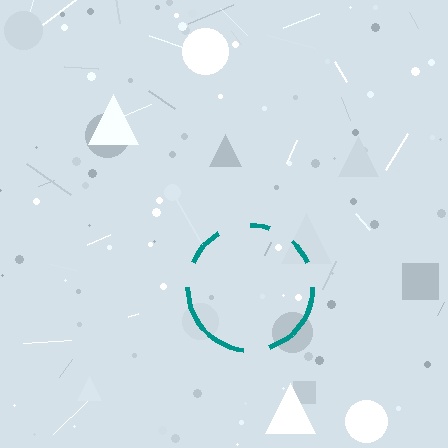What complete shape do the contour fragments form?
The contour fragments form a circle.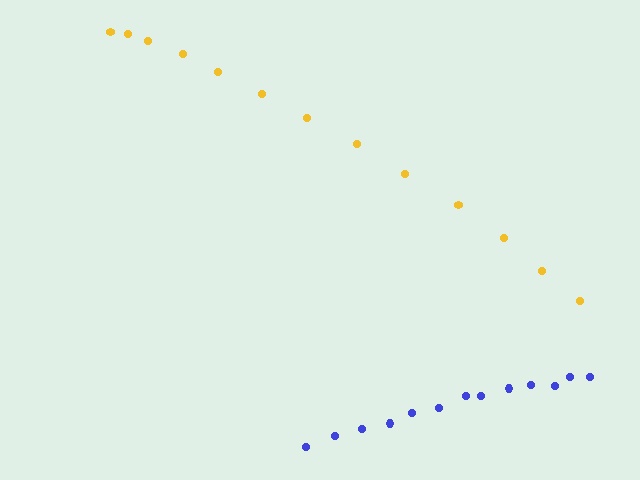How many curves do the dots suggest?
There are 2 distinct paths.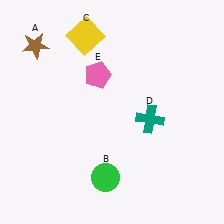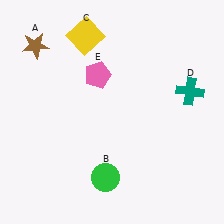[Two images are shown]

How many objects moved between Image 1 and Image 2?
1 object moved between the two images.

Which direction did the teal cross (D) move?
The teal cross (D) moved right.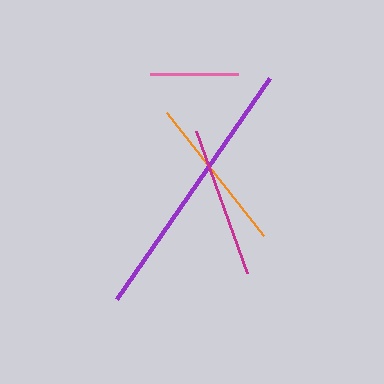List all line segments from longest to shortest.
From longest to shortest: purple, orange, magenta, pink.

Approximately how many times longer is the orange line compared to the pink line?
The orange line is approximately 1.8 times the length of the pink line.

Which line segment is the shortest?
The pink line is the shortest at approximately 88 pixels.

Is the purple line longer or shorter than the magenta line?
The purple line is longer than the magenta line.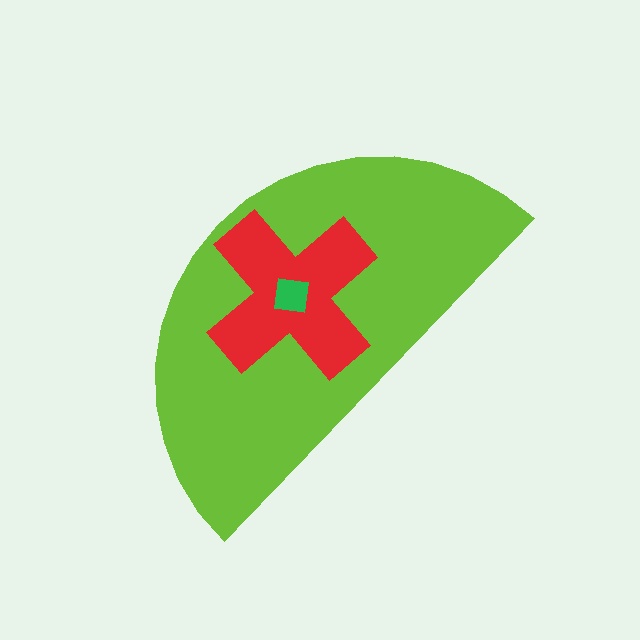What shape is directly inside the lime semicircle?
The red cross.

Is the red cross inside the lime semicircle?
Yes.